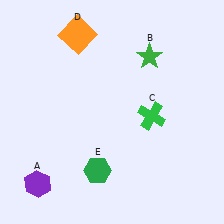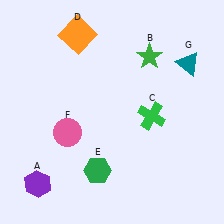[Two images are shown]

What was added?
A pink circle (F), a teal triangle (G) were added in Image 2.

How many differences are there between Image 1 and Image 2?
There are 2 differences between the two images.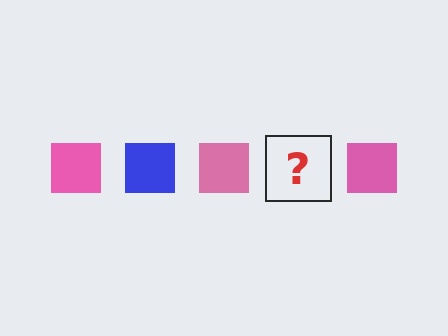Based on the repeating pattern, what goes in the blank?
The blank should be a blue square.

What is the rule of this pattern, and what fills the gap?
The rule is that the pattern cycles through pink, blue squares. The gap should be filled with a blue square.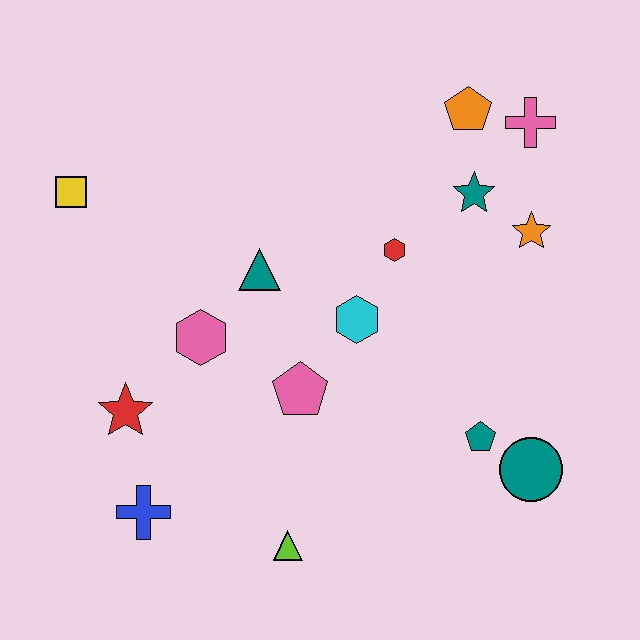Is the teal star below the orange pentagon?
Yes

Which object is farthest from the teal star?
The blue cross is farthest from the teal star.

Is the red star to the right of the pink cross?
No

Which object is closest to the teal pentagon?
The teal circle is closest to the teal pentagon.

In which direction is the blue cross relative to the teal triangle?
The blue cross is below the teal triangle.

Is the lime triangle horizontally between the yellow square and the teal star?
Yes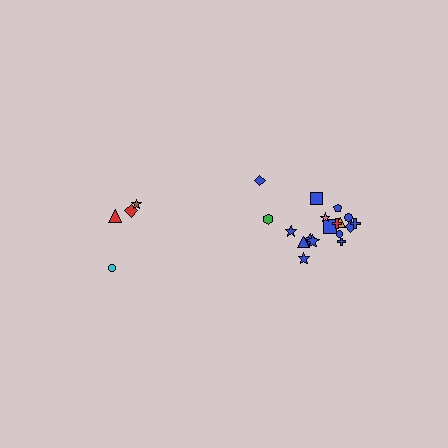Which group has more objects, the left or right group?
The right group.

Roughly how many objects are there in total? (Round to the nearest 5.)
Roughly 20 objects in total.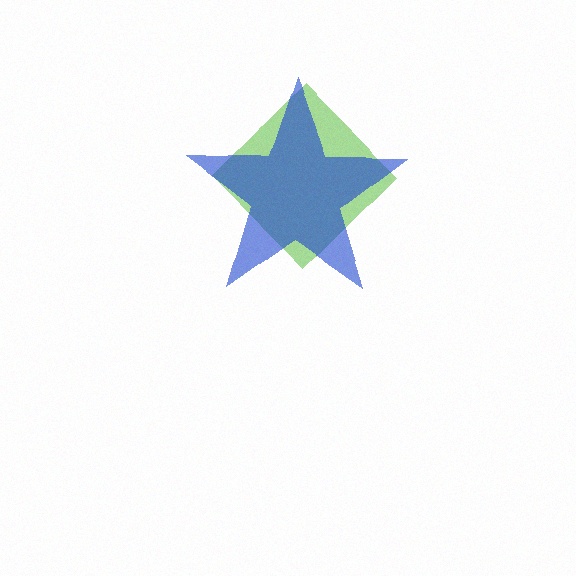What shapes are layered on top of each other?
The layered shapes are: a lime diamond, a blue star.